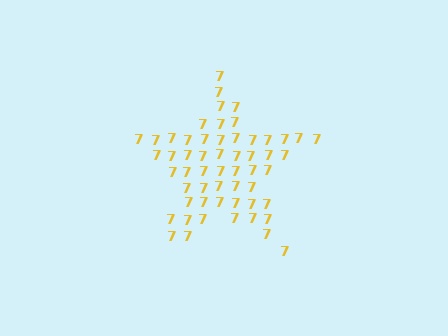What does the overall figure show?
The overall figure shows a star.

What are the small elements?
The small elements are digit 7's.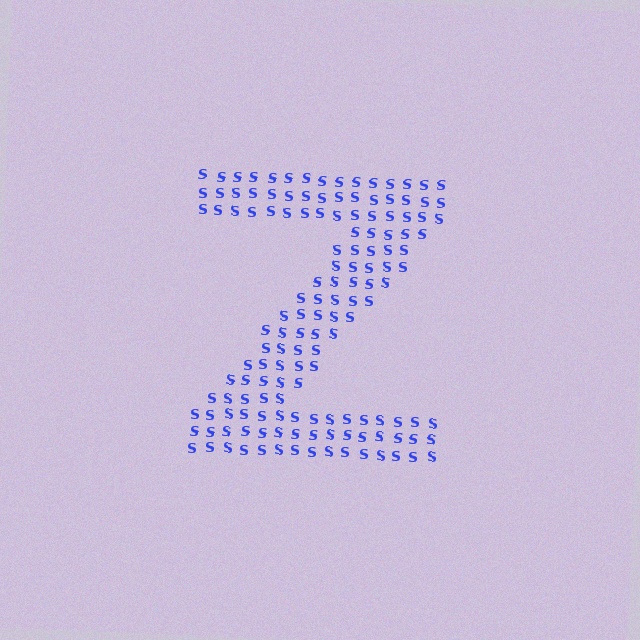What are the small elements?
The small elements are letter S's.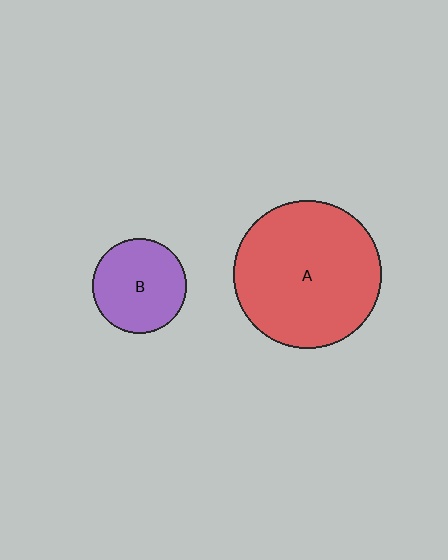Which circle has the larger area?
Circle A (red).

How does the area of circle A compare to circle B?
Approximately 2.5 times.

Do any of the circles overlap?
No, none of the circles overlap.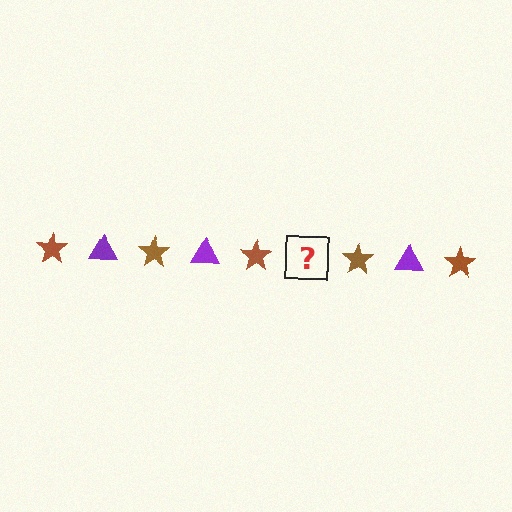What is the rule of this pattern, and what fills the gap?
The rule is that the pattern alternates between brown star and purple triangle. The gap should be filled with a purple triangle.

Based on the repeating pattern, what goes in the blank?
The blank should be a purple triangle.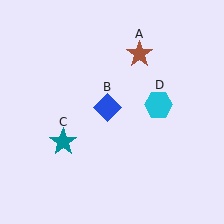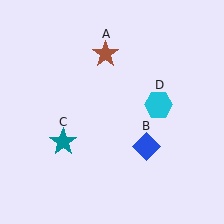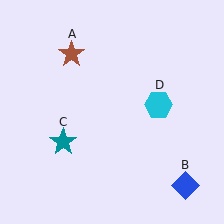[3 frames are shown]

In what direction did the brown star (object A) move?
The brown star (object A) moved left.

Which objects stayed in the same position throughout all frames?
Teal star (object C) and cyan hexagon (object D) remained stationary.